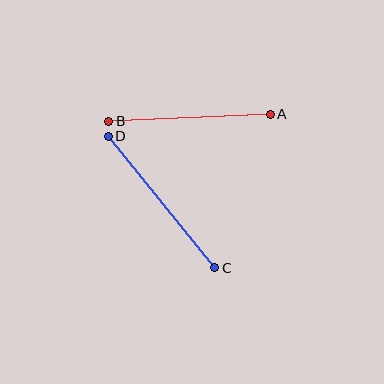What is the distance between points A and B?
The distance is approximately 162 pixels.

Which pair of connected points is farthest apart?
Points C and D are farthest apart.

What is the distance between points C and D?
The distance is approximately 169 pixels.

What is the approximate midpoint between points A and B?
The midpoint is at approximately (189, 118) pixels.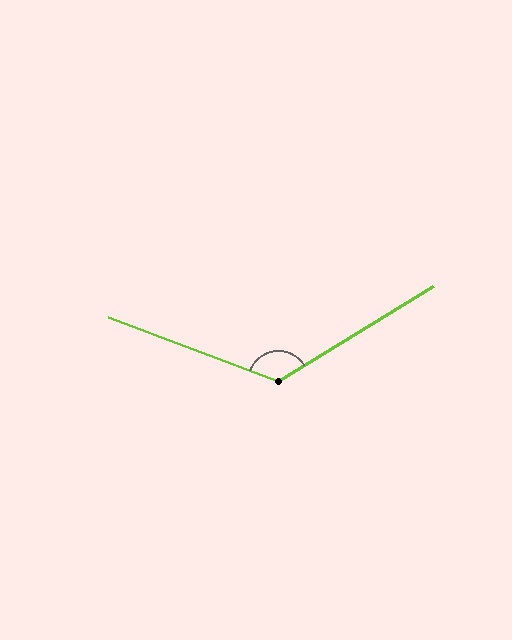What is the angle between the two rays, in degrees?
Approximately 128 degrees.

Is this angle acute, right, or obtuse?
It is obtuse.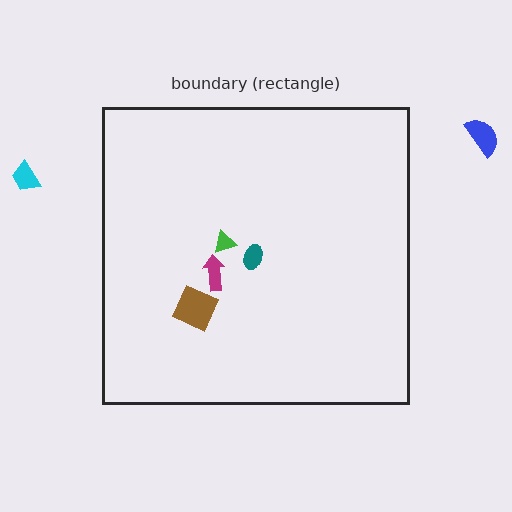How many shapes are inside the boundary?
4 inside, 2 outside.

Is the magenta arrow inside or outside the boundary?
Inside.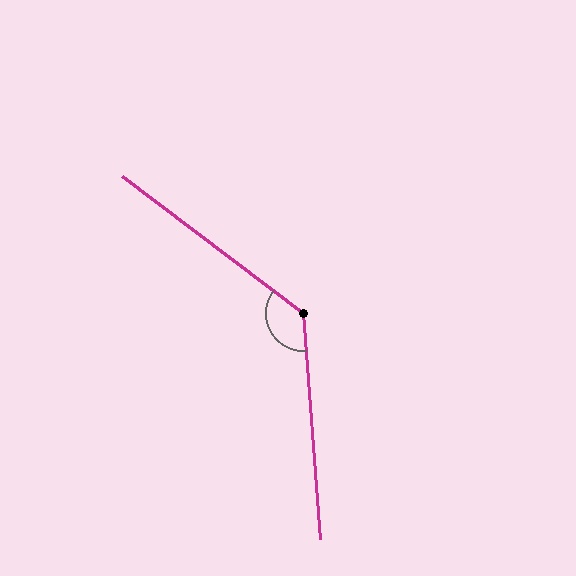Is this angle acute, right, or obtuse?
It is obtuse.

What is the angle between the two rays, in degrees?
Approximately 132 degrees.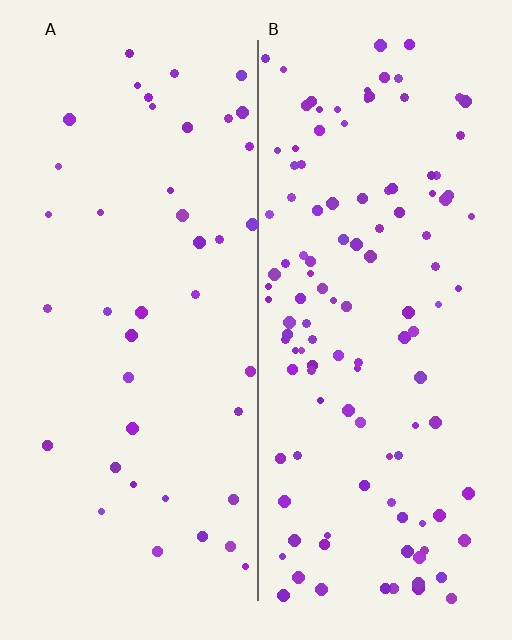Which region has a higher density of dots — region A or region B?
B (the right).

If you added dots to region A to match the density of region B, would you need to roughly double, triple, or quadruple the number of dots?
Approximately triple.